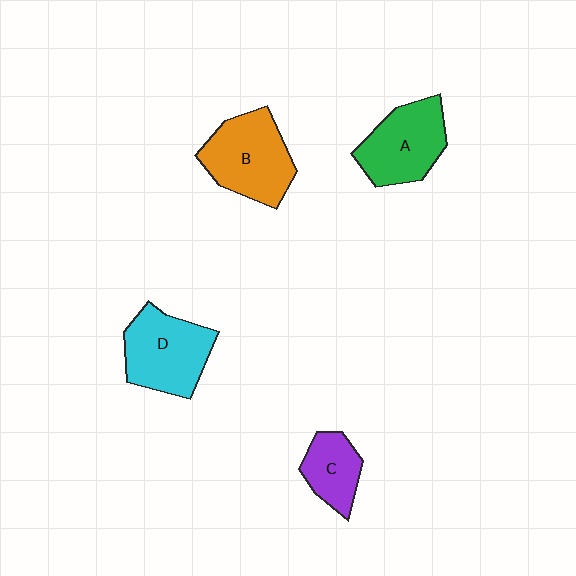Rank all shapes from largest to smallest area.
From largest to smallest: B (orange), D (cyan), A (green), C (purple).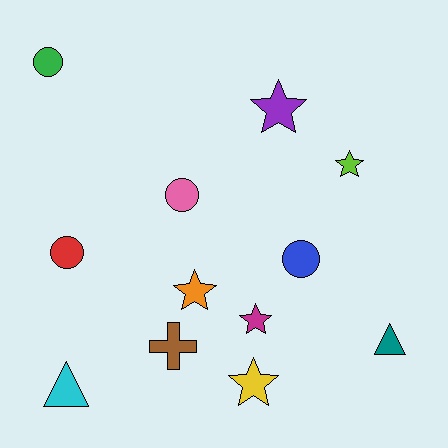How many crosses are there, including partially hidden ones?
There is 1 cross.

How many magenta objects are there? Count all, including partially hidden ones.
There is 1 magenta object.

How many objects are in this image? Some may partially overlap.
There are 12 objects.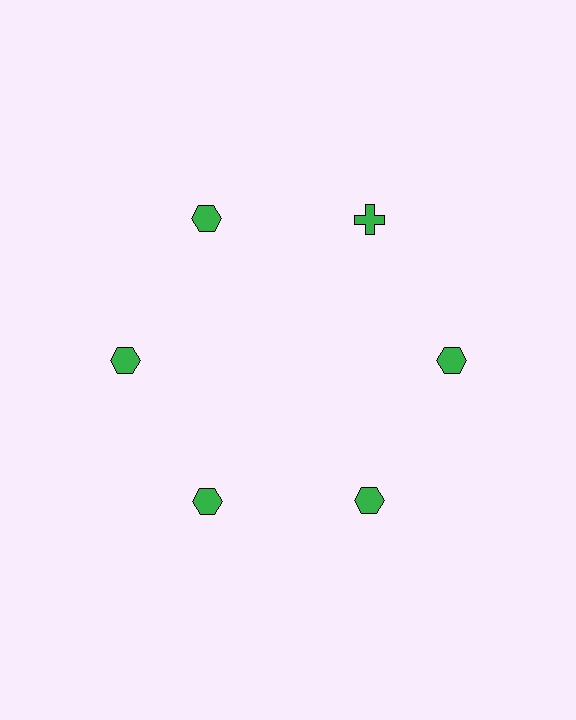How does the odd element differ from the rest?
It has a different shape: cross instead of hexagon.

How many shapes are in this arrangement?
There are 6 shapes arranged in a ring pattern.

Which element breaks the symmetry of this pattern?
The green cross at roughly the 1 o'clock position breaks the symmetry. All other shapes are green hexagons.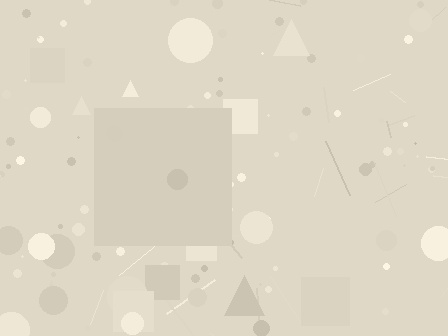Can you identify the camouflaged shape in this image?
The camouflaged shape is a square.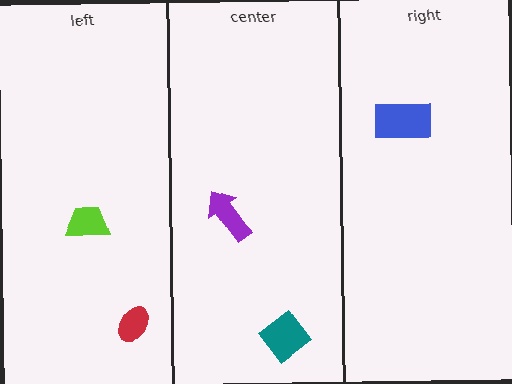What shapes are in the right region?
The blue rectangle.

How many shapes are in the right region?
1.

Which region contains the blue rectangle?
The right region.